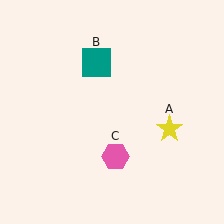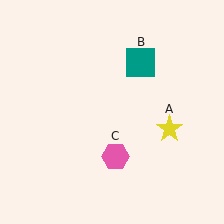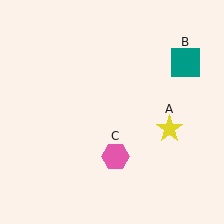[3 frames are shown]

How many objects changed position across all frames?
1 object changed position: teal square (object B).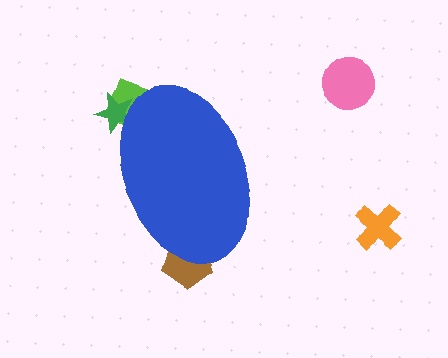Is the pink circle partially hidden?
No, the pink circle is fully visible.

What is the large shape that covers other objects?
A blue ellipse.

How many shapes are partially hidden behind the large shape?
3 shapes are partially hidden.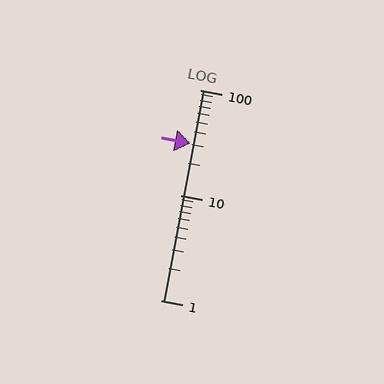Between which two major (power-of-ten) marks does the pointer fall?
The pointer is between 10 and 100.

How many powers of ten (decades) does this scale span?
The scale spans 2 decades, from 1 to 100.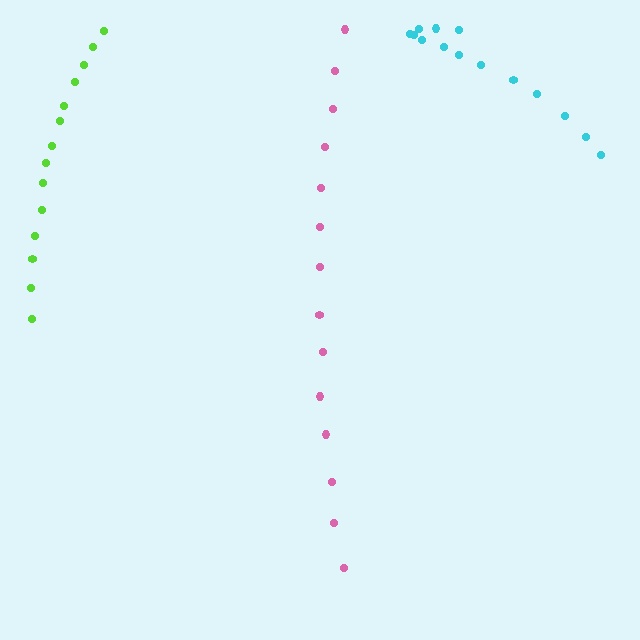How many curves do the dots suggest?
There are 3 distinct paths.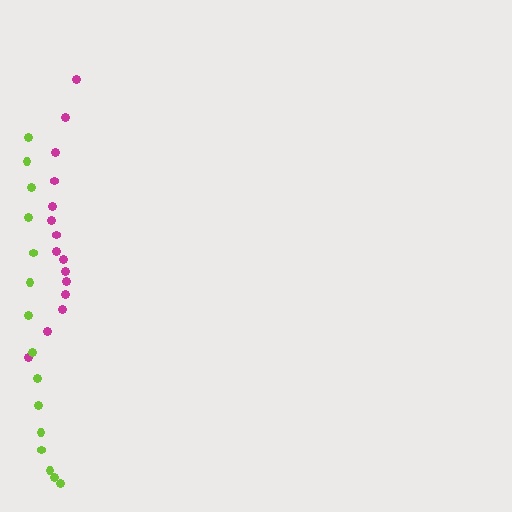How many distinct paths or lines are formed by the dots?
There are 2 distinct paths.